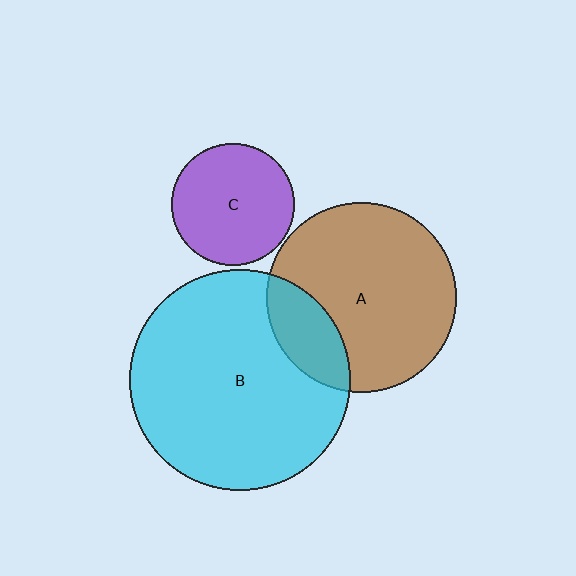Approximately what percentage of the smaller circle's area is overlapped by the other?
Approximately 20%.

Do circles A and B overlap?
Yes.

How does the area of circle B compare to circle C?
Approximately 3.2 times.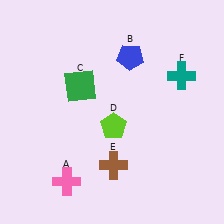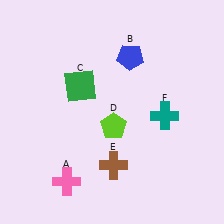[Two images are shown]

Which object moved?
The teal cross (F) moved down.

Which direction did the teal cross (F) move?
The teal cross (F) moved down.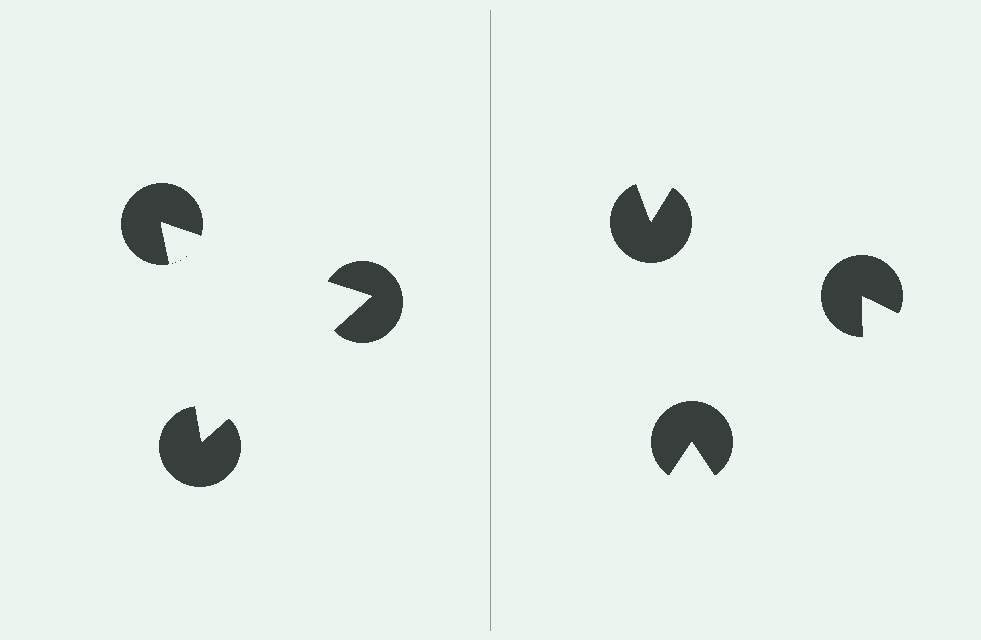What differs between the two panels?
The pac-man discs are positioned identically on both sides; only the wedge orientations differ. On the left they align to a triangle; on the right they are misaligned.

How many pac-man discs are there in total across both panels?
6 — 3 on each side.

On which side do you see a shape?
An illusory triangle appears on the left side. On the right side the wedge cuts are rotated, so no coherent shape forms.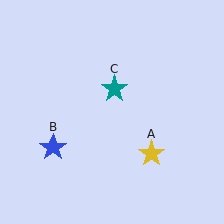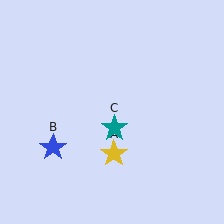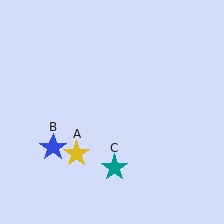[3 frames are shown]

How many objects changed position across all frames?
2 objects changed position: yellow star (object A), teal star (object C).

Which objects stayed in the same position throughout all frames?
Blue star (object B) remained stationary.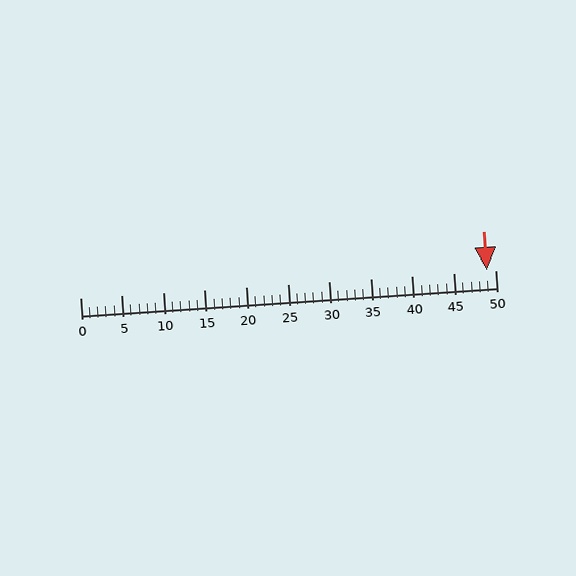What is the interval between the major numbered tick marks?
The major tick marks are spaced 5 units apart.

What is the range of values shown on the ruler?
The ruler shows values from 0 to 50.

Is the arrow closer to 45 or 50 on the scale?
The arrow is closer to 50.